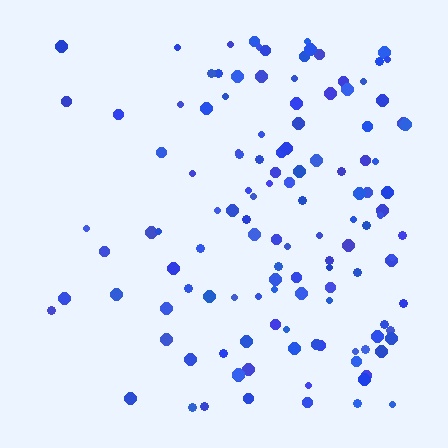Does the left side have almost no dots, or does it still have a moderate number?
Still a moderate number, just noticeably fewer than the right.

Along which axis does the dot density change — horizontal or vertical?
Horizontal.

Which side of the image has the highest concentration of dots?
The right.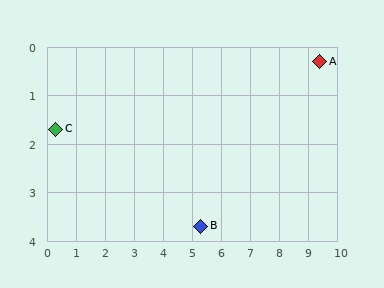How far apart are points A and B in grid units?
Points A and B are about 5.3 grid units apart.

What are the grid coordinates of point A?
Point A is at approximately (9.4, 0.3).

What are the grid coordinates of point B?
Point B is at approximately (5.3, 3.7).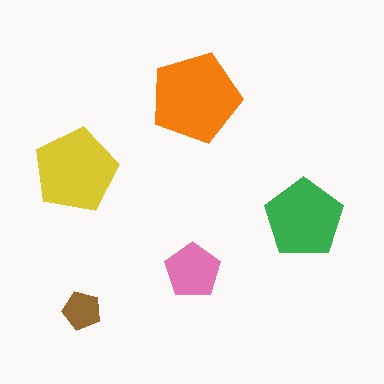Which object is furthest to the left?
The yellow pentagon is leftmost.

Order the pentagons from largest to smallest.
the orange one, the yellow one, the green one, the pink one, the brown one.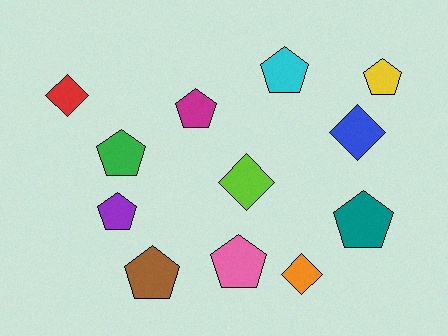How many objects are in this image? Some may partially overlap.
There are 12 objects.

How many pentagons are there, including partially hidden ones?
There are 8 pentagons.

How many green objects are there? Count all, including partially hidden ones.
There is 1 green object.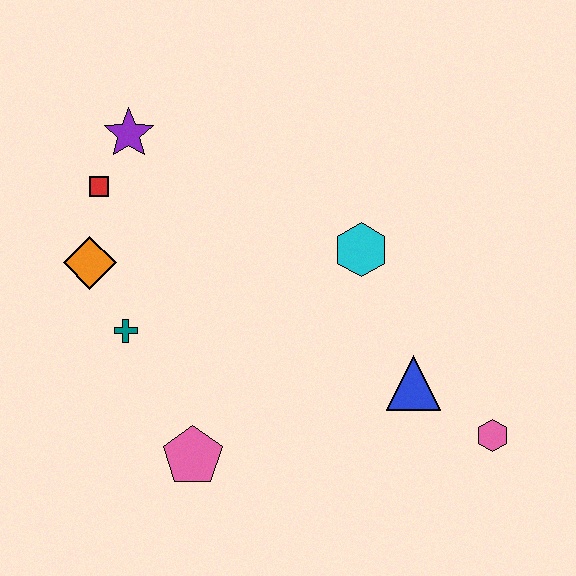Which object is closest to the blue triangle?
The pink hexagon is closest to the blue triangle.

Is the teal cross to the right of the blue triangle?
No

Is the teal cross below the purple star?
Yes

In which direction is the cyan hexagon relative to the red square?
The cyan hexagon is to the right of the red square.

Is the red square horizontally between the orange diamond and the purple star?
Yes